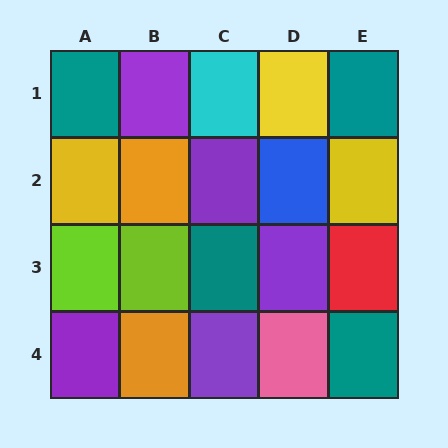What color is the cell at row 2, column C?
Purple.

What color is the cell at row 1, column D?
Yellow.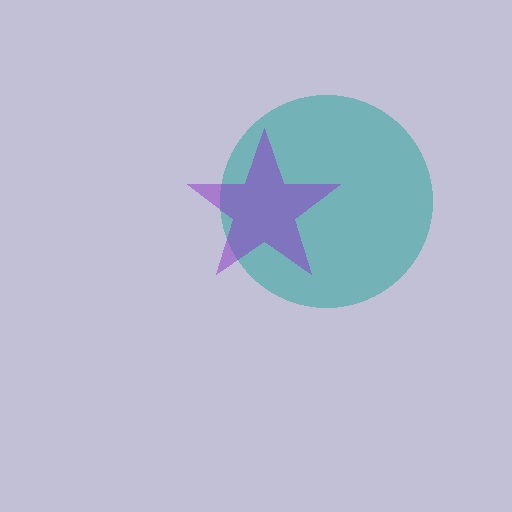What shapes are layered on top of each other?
The layered shapes are: a teal circle, a purple star.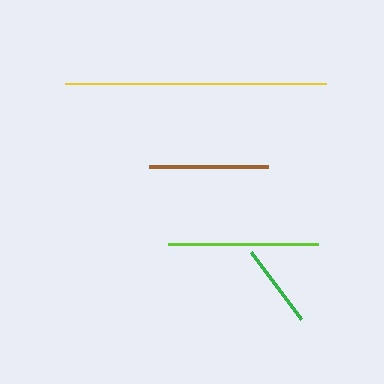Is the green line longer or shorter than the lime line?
The lime line is longer than the green line.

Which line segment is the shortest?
The green line is the shortest at approximately 83 pixels.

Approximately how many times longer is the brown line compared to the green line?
The brown line is approximately 1.4 times the length of the green line.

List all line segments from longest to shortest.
From longest to shortest: yellow, lime, brown, green.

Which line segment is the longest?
The yellow line is the longest at approximately 260 pixels.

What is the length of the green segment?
The green segment is approximately 83 pixels long.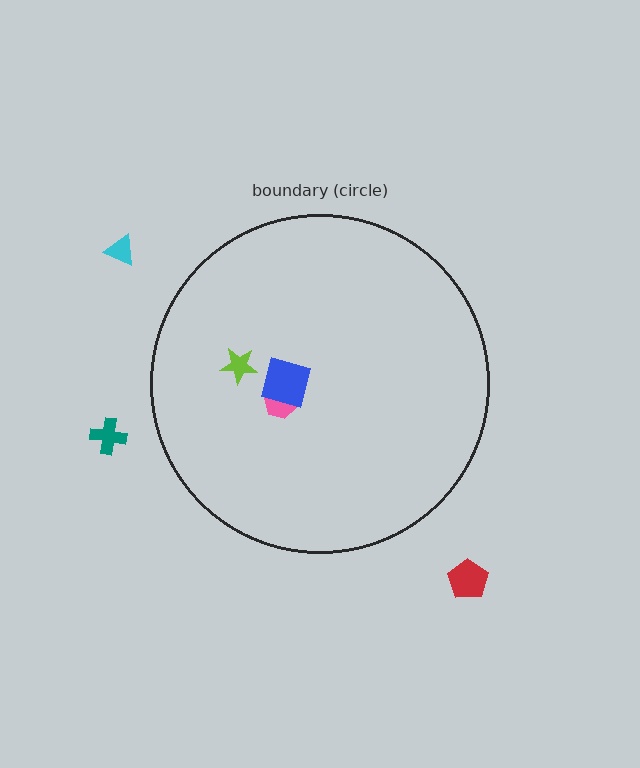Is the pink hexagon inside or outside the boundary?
Inside.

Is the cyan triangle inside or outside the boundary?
Outside.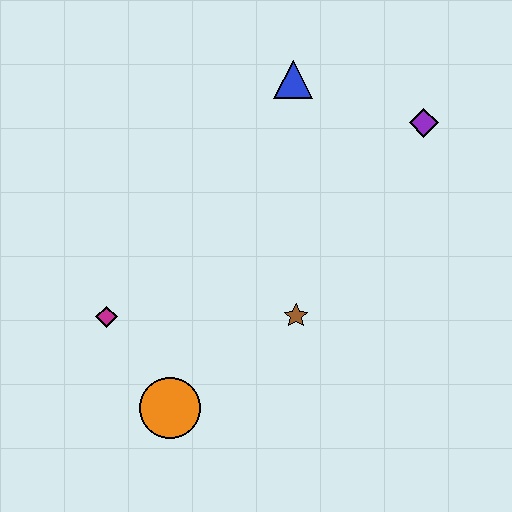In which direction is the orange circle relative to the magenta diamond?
The orange circle is below the magenta diamond.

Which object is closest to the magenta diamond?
The orange circle is closest to the magenta diamond.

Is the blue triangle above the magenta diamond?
Yes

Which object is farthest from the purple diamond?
The orange circle is farthest from the purple diamond.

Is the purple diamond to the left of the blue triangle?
No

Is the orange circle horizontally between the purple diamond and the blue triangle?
No